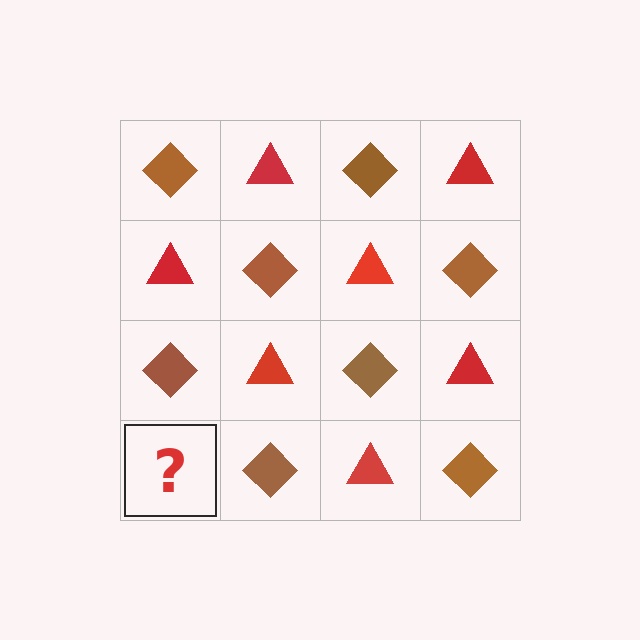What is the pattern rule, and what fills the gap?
The rule is that it alternates brown diamond and red triangle in a checkerboard pattern. The gap should be filled with a red triangle.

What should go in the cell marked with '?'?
The missing cell should contain a red triangle.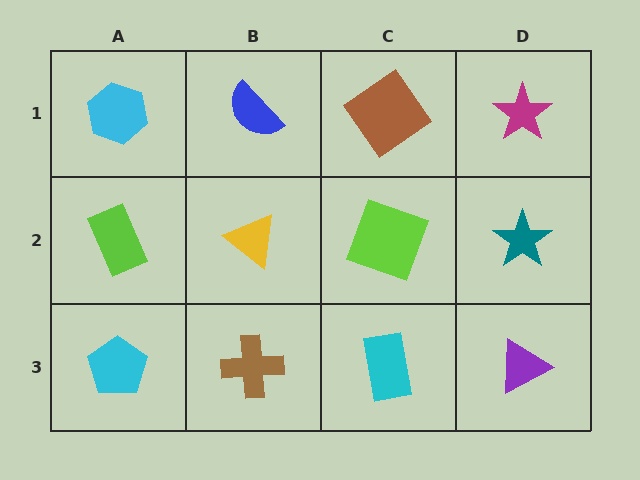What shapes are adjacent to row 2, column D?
A magenta star (row 1, column D), a purple triangle (row 3, column D), a lime square (row 2, column C).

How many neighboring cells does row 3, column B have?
3.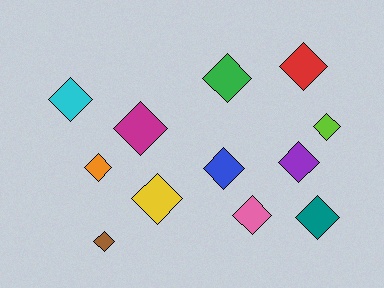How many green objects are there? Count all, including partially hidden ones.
There is 1 green object.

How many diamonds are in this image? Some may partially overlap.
There are 12 diamonds.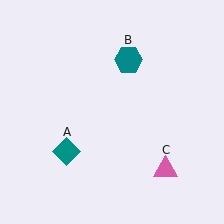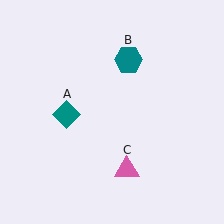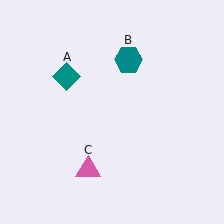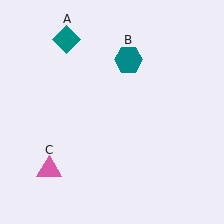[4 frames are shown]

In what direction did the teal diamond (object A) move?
The teal diamond (object A) moved up.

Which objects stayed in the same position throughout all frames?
Teal hexagon (object B) remained stationary.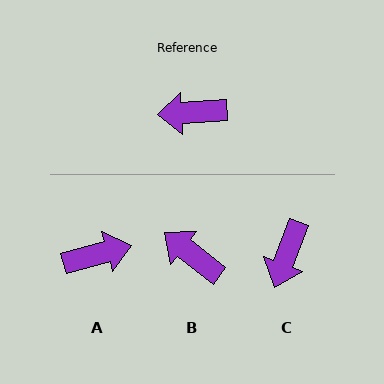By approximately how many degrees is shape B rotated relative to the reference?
Approximately 42 degrees clockwise.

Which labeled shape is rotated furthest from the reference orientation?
A, about 169 degrees away.